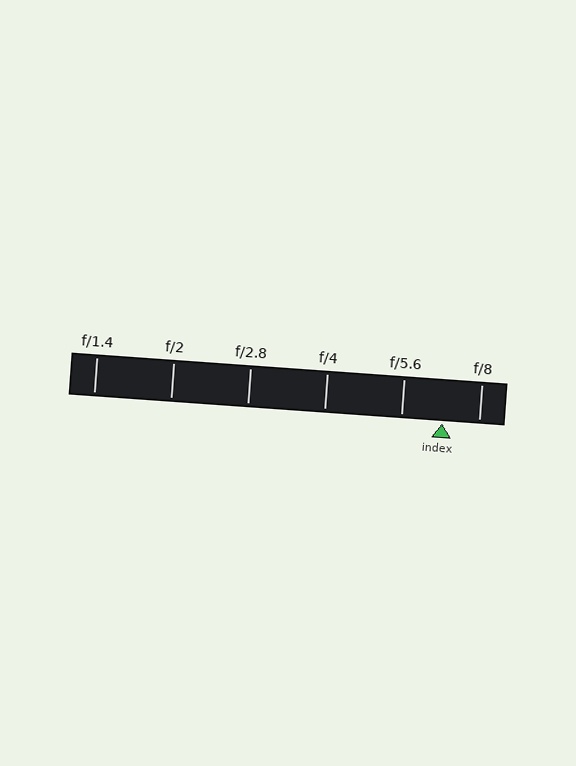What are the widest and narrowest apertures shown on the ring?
The widest aperture shown is f/1.4 and the narrowest is f/8.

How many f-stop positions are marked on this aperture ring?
There are 6 f-stop positions marked.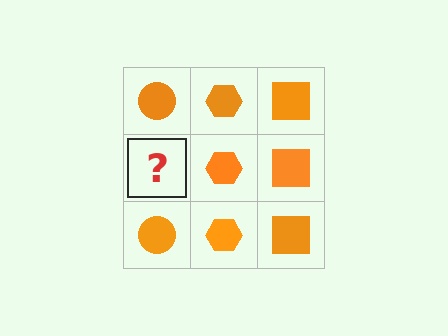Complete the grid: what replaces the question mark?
The question mark should be replaced with an orange circle.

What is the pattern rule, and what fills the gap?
The rule is that each column has a consistent shape. The gap should be filled with an orange circle.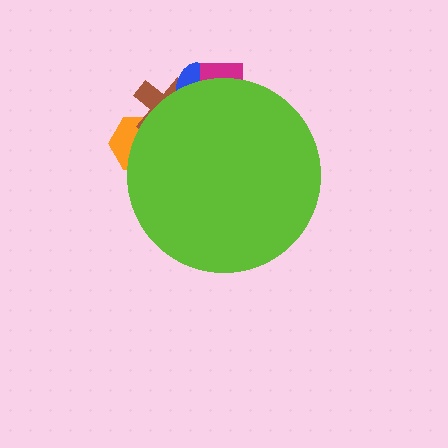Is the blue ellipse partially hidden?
Yes, the blue ellipse is partially hidden behind the lime circle.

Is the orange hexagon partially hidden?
Yes, the orange hexagon is partially hidden behind the lime circle.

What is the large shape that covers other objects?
A lime circle.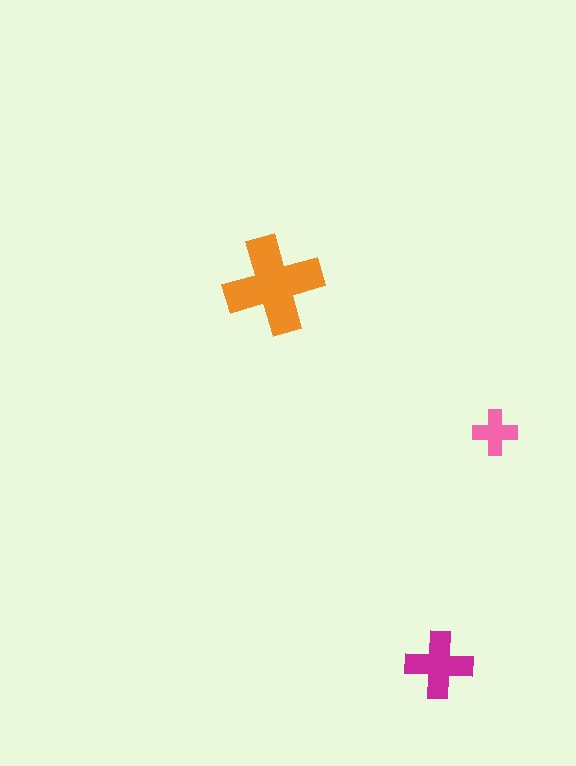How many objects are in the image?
There are 3 objects in the image.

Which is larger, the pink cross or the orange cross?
The orange one.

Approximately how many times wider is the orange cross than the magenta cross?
About 1.5 times wider.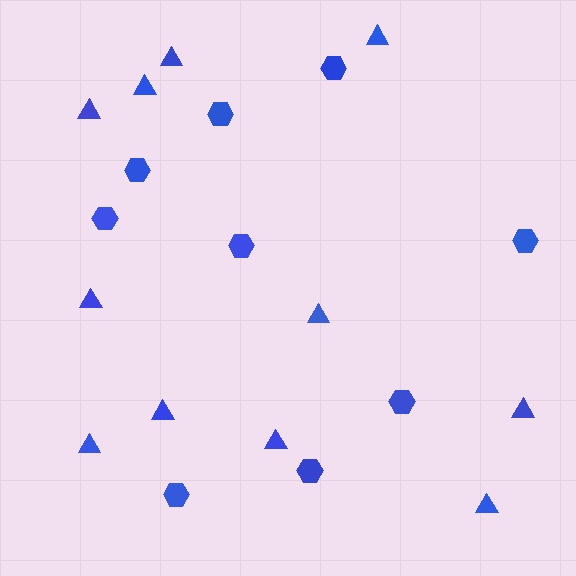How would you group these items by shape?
There are 2 groups: one group of hexagons (9) and one group of triangles (11).